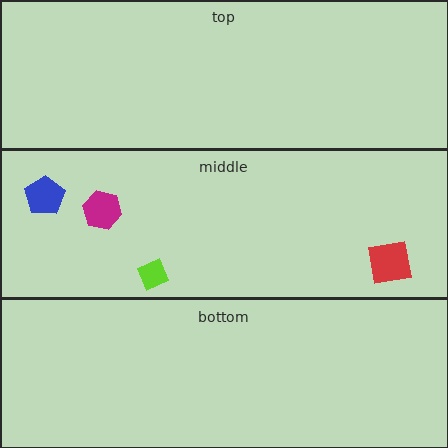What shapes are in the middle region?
The red square, the blue pentagon, the magenta hexagon, the lime diamond.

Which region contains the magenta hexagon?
The middle region.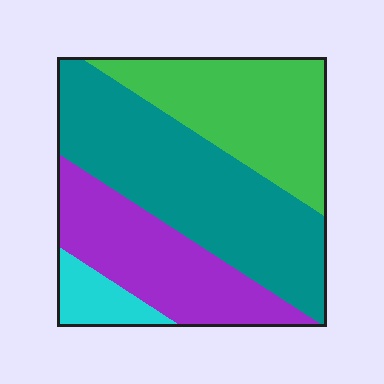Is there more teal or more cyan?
Teal.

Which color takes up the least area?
Cyan, at roughly 5%.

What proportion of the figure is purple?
Purple takes up between a quarter and a half of the figure.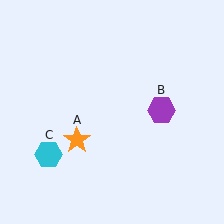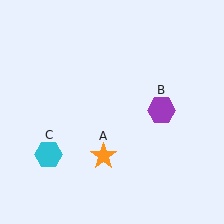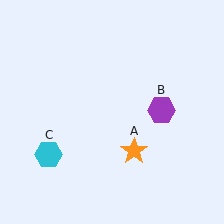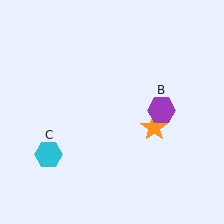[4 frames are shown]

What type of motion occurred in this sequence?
The orange star (object A) rotated counterclockwise around the center of the scene.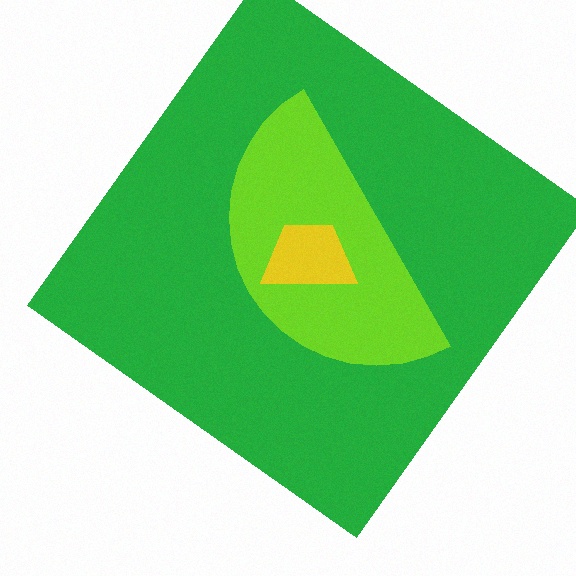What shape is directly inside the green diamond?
The lime semicircle.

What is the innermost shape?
The yellow trapezoid.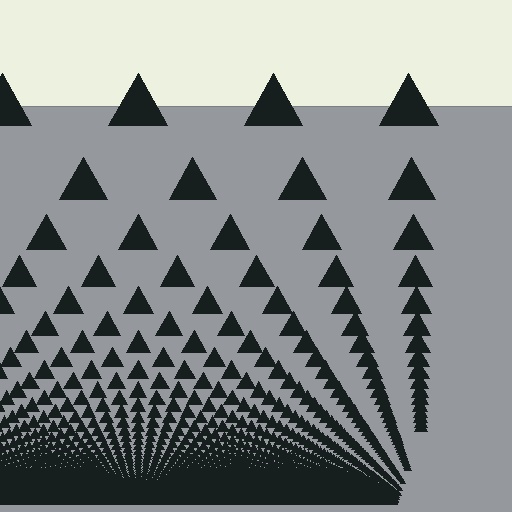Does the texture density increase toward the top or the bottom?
Density increases toward the bottom.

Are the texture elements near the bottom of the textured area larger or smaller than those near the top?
Smaller. The gradient is inverted — elements near the bottom are smaller and denser.